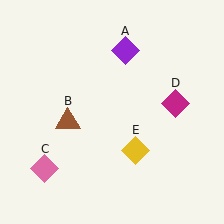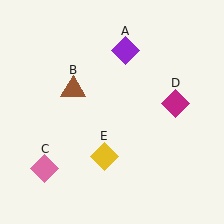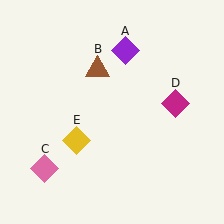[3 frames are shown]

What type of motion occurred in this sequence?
The brown triangle (object B), yellow diamond (object E) rotated clockwise around the center of the scene.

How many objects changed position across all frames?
2 objects changed position: brown triangle (object B), yellow diamond (object E).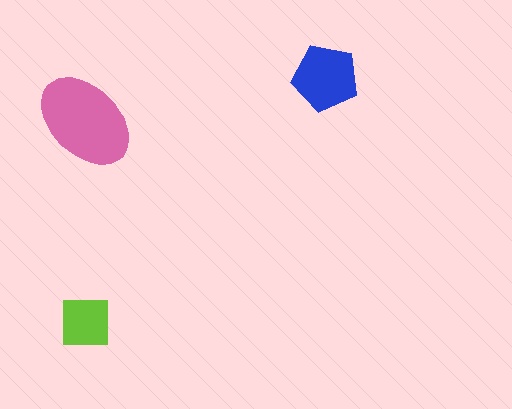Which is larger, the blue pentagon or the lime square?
The blue pentagon.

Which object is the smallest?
The lime square.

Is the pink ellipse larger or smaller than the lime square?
Larger.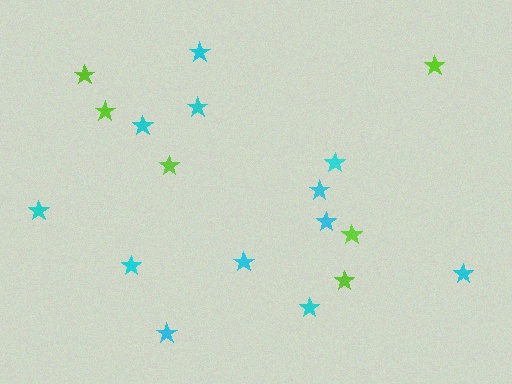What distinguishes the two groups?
There are 2 groups: one group of cyan stars (12) and one group of lime stars (6).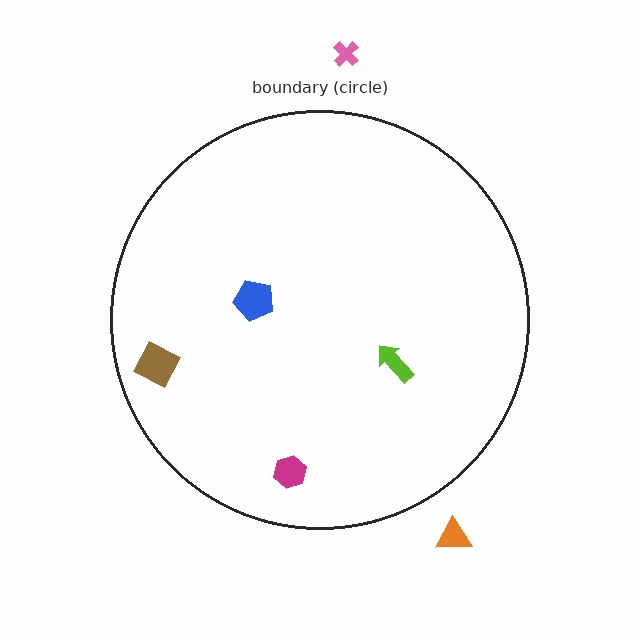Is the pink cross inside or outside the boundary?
Outside.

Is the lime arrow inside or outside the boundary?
Inside.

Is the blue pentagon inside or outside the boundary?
Inside.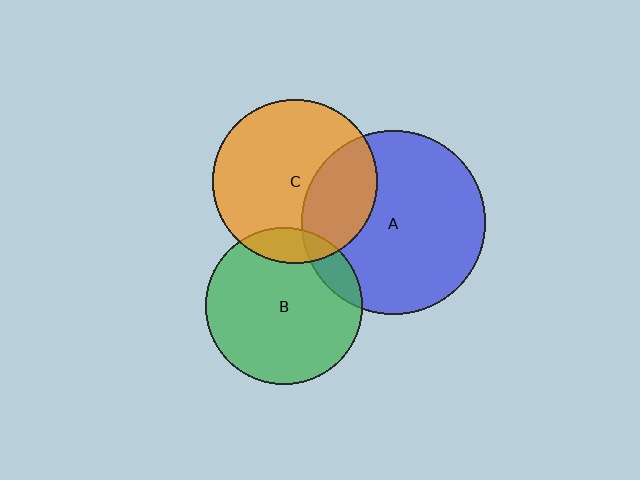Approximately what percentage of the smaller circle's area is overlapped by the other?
Approximately 30%.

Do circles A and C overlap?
Yes.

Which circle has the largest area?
Circle A (blue).